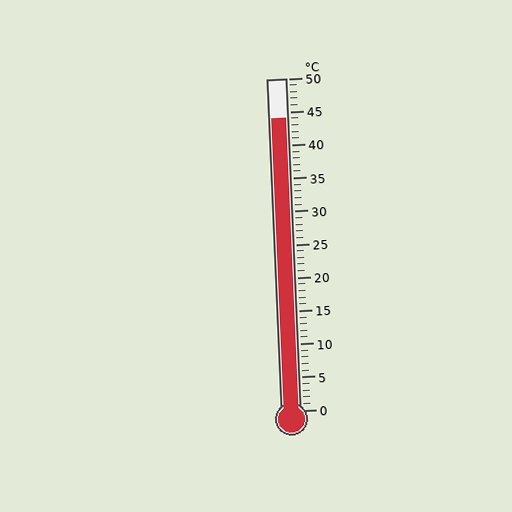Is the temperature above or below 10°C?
The temperature is above 10°C.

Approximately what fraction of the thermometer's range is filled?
The thermometer is filled to approximately 90% of its range.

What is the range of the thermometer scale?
The thermometer scale ranges from 0°C to 50°C.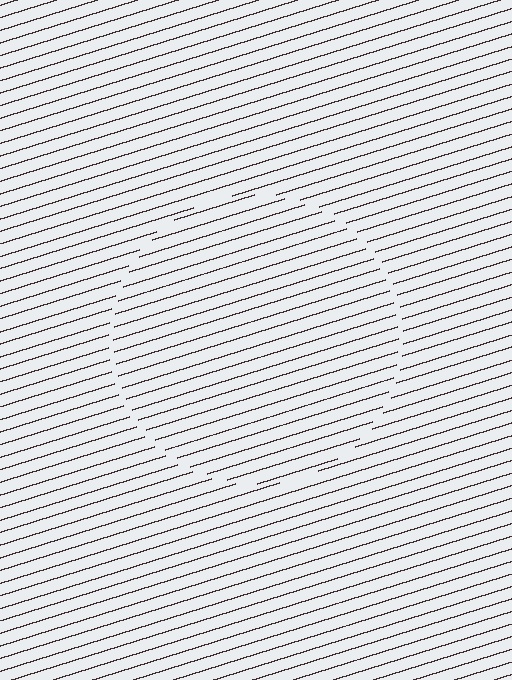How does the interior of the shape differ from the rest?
The interior of the shape contains the same grating, shifted by half a period — the contour is defined by the phase discontinuity where line-ends from the inner and outer gratings abut.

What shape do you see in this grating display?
An illusory circle. The interior of the shape contains the same grating, shifted by half a period — the contour is defined by the phase discontinuity where line-ends from the inner and outer gratings abut.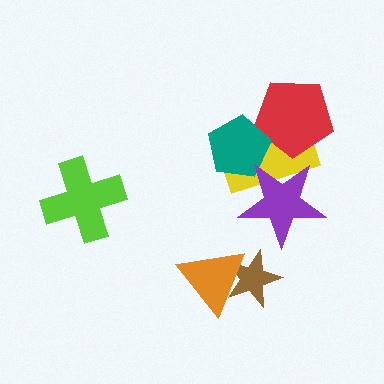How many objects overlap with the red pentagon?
2 objects overlap with the red pentagon.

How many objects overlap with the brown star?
1 object overlaps with the brown star.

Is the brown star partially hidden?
Yes, it is partially covered by another shape.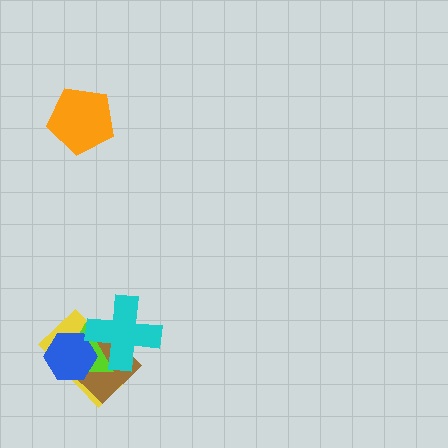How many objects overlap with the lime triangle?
4 objects overlap with the lime triangle.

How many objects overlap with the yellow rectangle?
4 objects overlap with the yellow rectangle.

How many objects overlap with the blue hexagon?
3 objects overlap with the blue hexagon.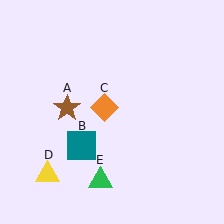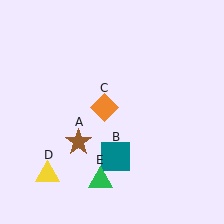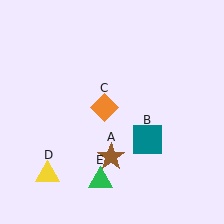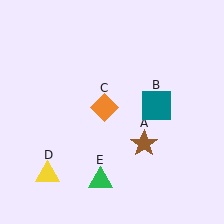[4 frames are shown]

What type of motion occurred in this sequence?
The brown star (object A), teal square (object B) rotated counterclockwise around the center of the scene.